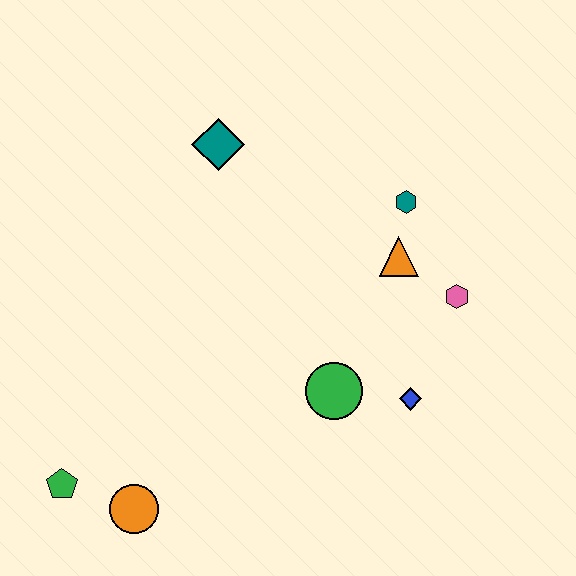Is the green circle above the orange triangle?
No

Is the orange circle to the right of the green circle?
No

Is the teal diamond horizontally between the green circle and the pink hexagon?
No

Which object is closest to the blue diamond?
The green circle is closest to the blue diamond.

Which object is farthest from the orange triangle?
The green pentagon is farthest from the orange triangle.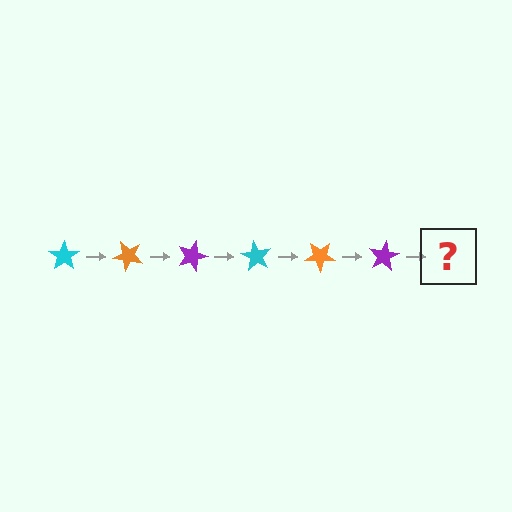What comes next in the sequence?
The next element should be a cyan star, rotated 270 degrees from the start.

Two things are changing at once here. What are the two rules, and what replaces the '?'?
The two rules are that it rotates 45 degrees each step and the color cycles through cyan, orange, and purple. The '?' should be a cyan star, rotated 270 degrees from the start.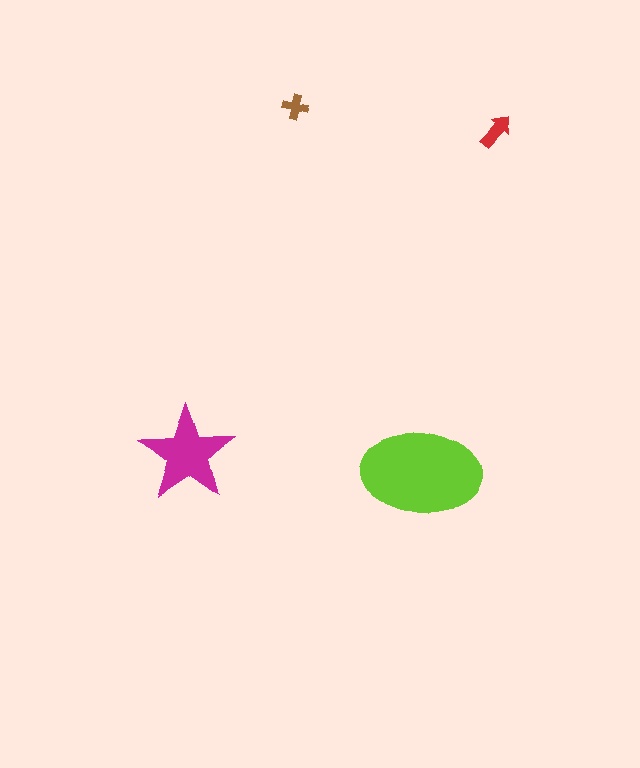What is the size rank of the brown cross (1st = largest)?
4th.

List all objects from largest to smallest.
The lime ellipse, the magenta star, the red arrow, the brown cross.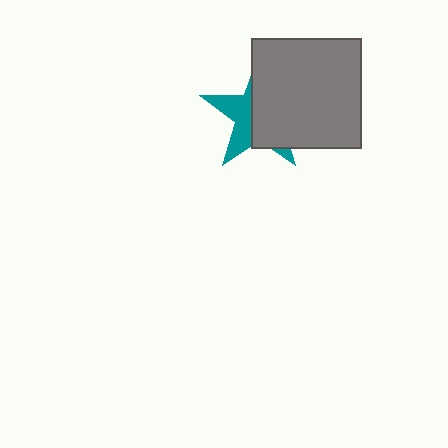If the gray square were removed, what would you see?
You would see the complete teal star.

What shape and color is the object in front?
The object in front is a gray square.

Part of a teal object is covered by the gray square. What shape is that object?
It is a star.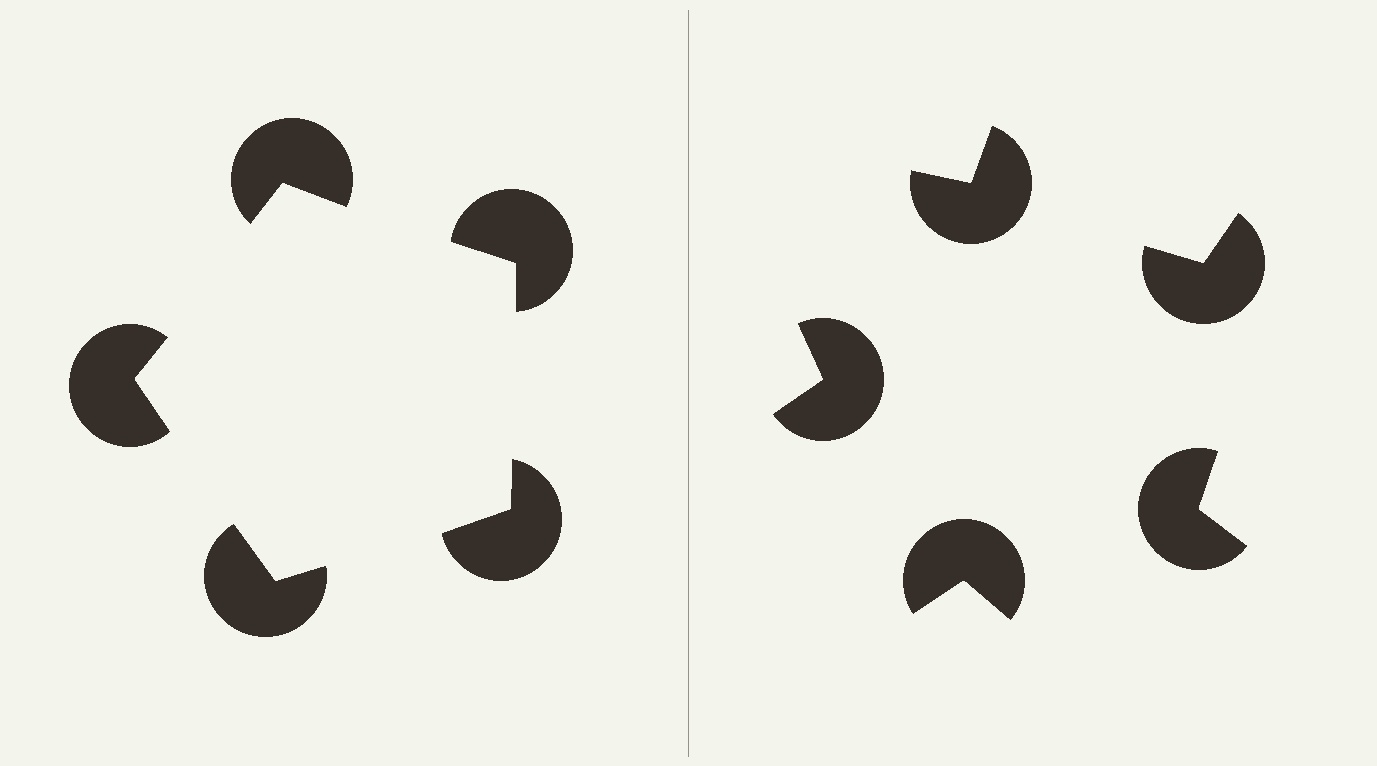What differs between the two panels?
The pac-man discs are positioned identically on both sides; only the wedge orientations differ. On the left they align to a pentagon; on the right they are misaligned.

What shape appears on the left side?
An illusory pentagon.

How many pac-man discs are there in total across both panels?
10 — 5 on each side.